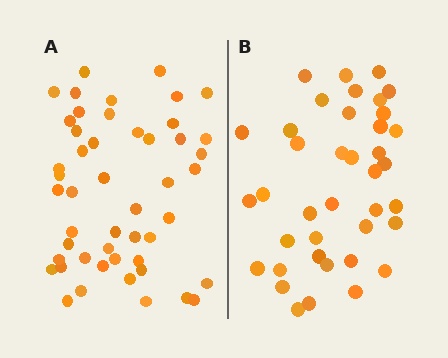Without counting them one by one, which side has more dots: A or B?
Region A (the left region) has more dots.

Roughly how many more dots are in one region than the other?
Region A has roughly 10 or so more dots than region B.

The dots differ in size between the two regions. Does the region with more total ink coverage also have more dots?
No. Region B has more total ink coverage because its dots are larger, but region A actually contains more individual dots. Total area can be misleading — the number of items is what matters here.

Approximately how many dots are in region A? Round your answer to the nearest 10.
About 50 dots. (The exact count is 49, which rounds to 50.)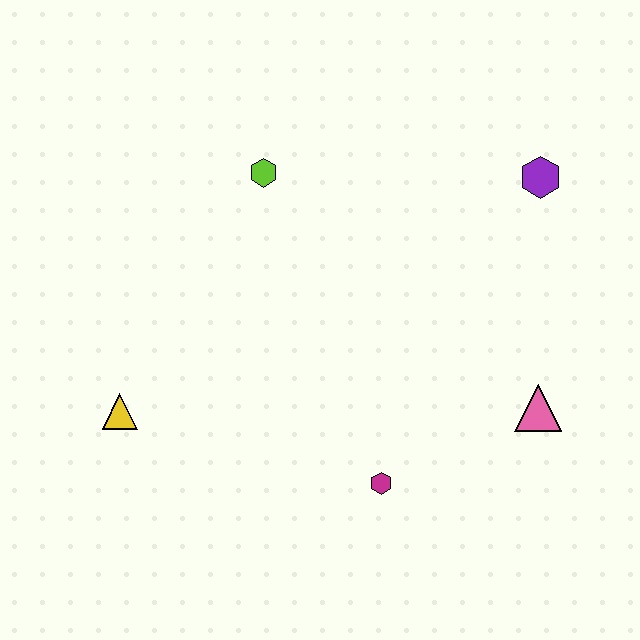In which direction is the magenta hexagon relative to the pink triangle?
The magenta hexagon is to the left of the pink triangle.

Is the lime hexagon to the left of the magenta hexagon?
Yes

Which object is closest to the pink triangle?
The magenta hexagon is closest to the pink triangle.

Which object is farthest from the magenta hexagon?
The purple hexagon is farthest from the magenta hexagon.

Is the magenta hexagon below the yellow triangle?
Yes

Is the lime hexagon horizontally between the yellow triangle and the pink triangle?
Yes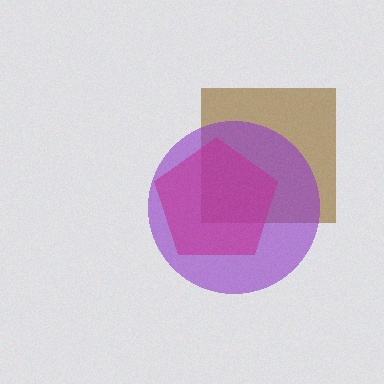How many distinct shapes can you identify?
There are 3 distinct shapes: a brown square, a purple circle, a magenta pentagon.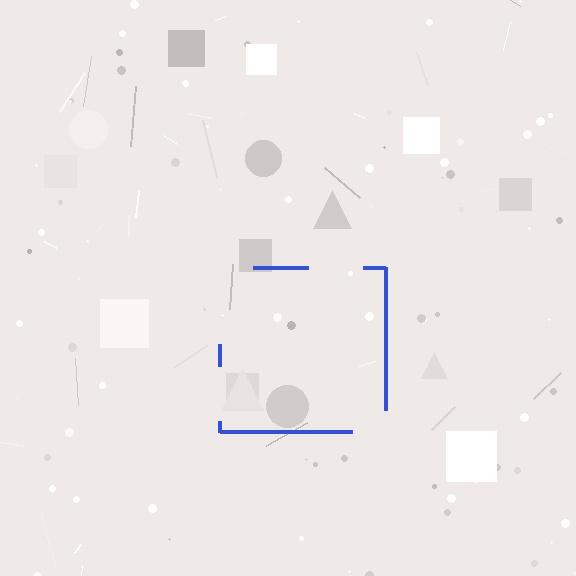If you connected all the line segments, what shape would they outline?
They would outline a square.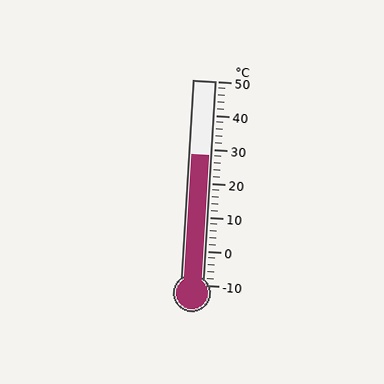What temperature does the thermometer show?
The thermometer shows approximately 28°C.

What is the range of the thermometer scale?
The thermometer scale ranges from -10°C to 50°C.